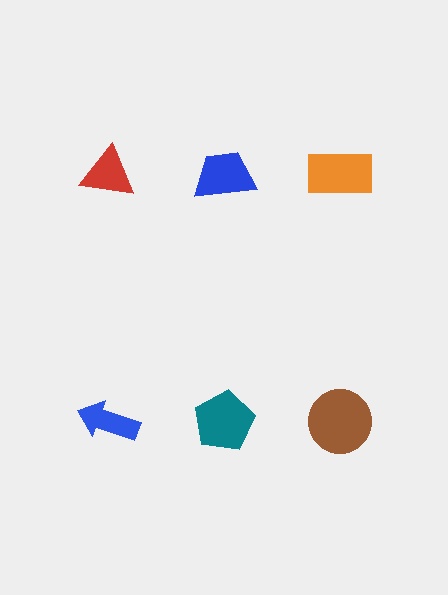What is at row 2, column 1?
A blue arrow.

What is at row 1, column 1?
A red triangle.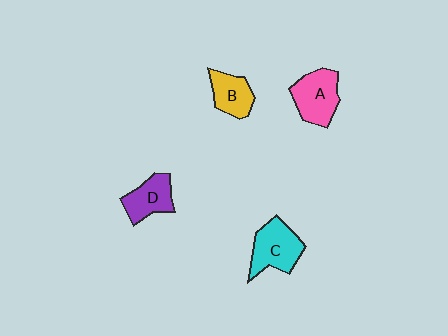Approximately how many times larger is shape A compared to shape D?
Approximately 1.3 times.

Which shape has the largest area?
Shape C (cyan).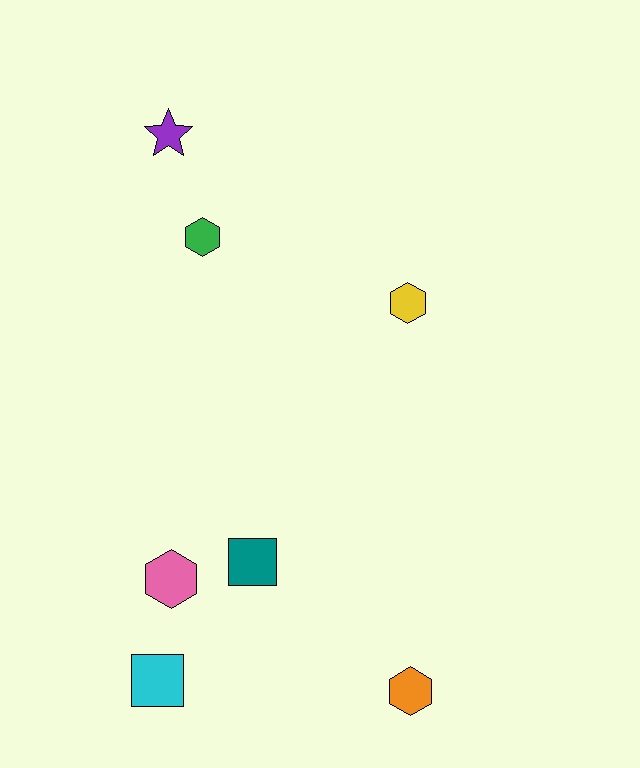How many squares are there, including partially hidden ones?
There are 2 squares.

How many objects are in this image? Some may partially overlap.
There are 7 objects.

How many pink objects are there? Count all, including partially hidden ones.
There is 1 pink object.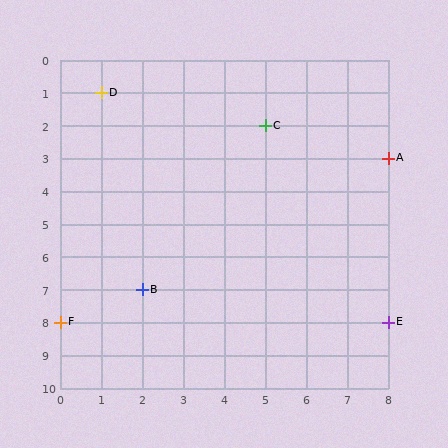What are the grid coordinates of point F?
Point F is at grid coordinates (0, 8).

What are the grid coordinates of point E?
Point E is at grid coordinates (8, 8).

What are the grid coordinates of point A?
Point A is at grid coordinates (8, 3).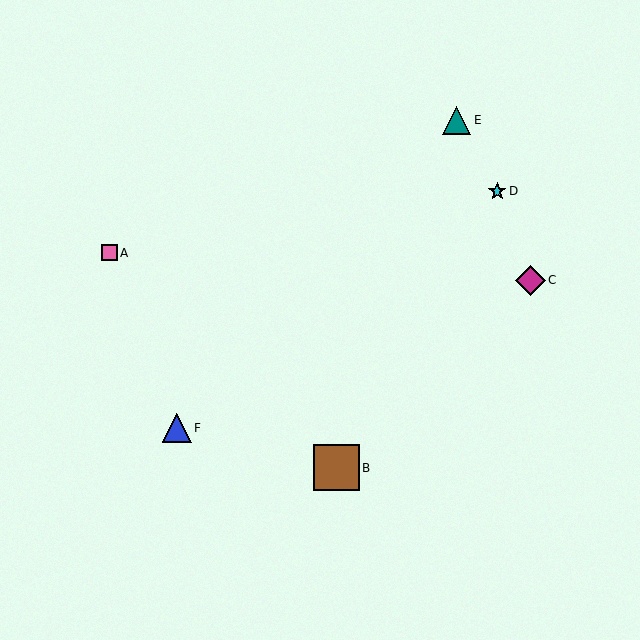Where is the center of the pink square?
The center of the pink square is at (109, 253).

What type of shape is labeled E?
Shape E is a teal triangle.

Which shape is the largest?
The brown square (labeled B) is the largest.